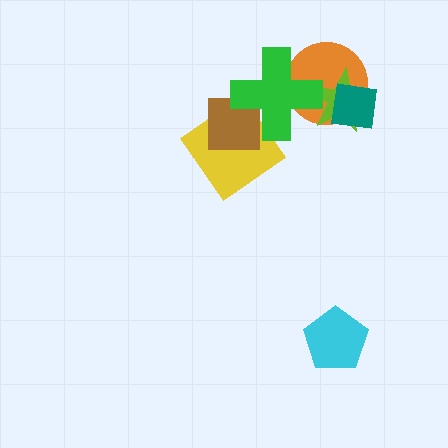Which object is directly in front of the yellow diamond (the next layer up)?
The brown square is directly in front of the yellow diamond.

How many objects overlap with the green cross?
4 objects overlap with the green cross.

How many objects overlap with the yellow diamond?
2 objects overlap with the yellow diamond.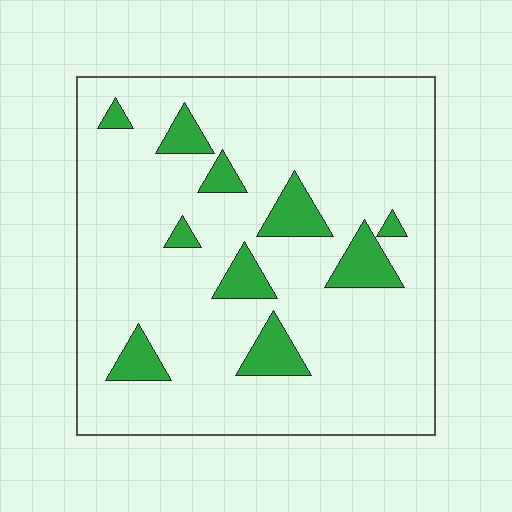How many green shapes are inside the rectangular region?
10.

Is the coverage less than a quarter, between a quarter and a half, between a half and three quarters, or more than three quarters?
Less than a quarter.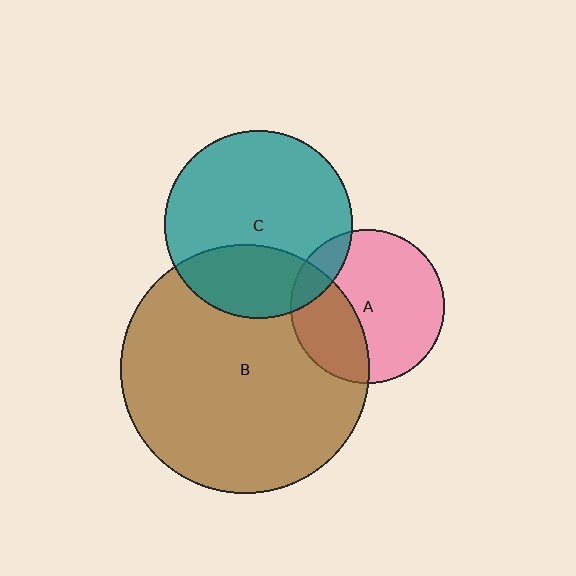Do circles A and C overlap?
Yes.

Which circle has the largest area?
Circle B (brown).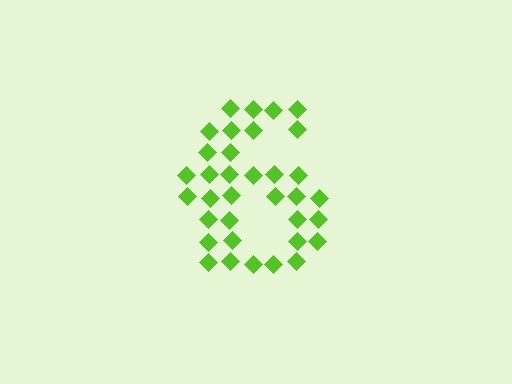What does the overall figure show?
The overall figure shows the digit 6.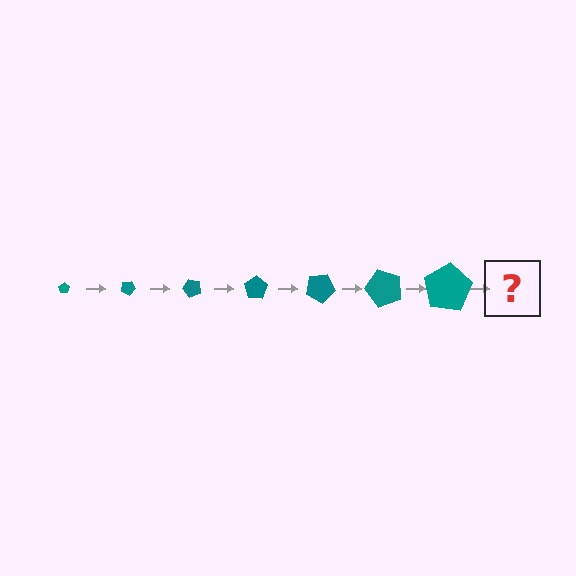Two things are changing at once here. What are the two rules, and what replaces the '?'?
The two rules are that the pentagon grows larger each step and it rotates 25 degrees each step. The '?' should be a pentagon, larger than the previous one and rotated 175 degrees from the start.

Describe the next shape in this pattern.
It should be a pentagon, larger than the previous one and rotated 175 degrees from the start.